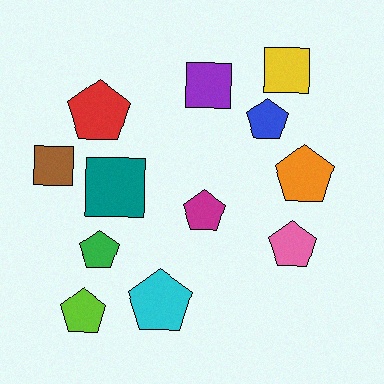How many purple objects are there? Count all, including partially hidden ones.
There is 1 purple object.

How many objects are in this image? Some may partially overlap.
There are 12 objects.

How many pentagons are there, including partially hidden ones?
There are 8 pentagons.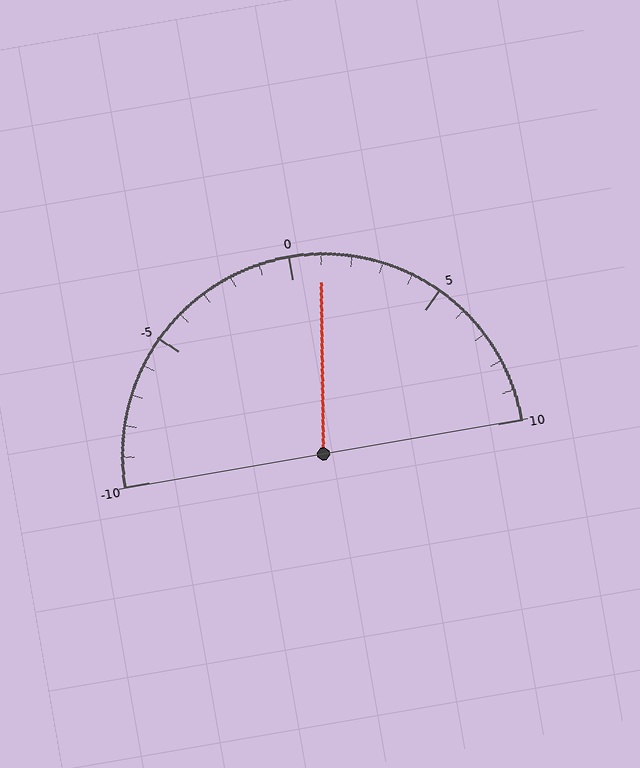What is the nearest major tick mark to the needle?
The nearest major tick mark is 0.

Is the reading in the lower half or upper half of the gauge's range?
The reading is in the upper half of the range (-10 to 10).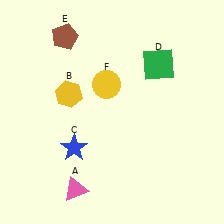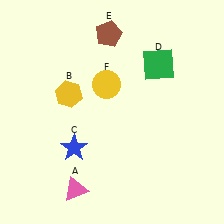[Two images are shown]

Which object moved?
The brown pentagon (E) moved right.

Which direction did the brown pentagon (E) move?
The brown pentagon (E) moved right.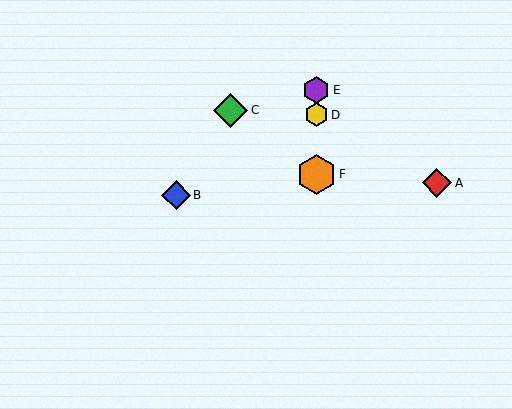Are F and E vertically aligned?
Yes, both are at x≈316.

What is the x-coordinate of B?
Object B is at x≈176.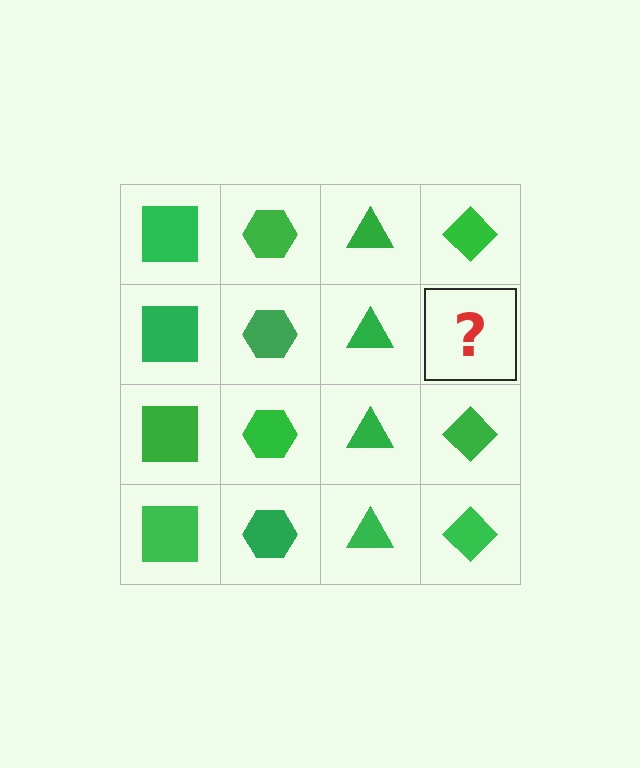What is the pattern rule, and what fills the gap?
The rule is that each column has a consistent shape. The gap should be filled with a green diamond.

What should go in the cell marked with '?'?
The missing cell should contain a green diamond.